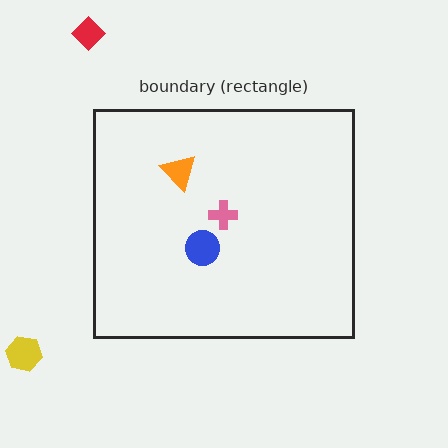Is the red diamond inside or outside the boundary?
Outside.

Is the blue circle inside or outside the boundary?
Inside.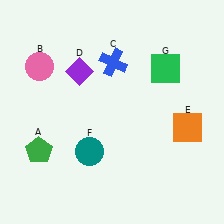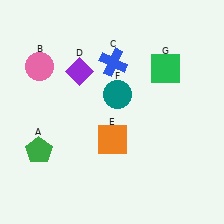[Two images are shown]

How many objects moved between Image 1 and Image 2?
2 objects moved between the two images.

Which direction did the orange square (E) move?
The orange square (E) moved left.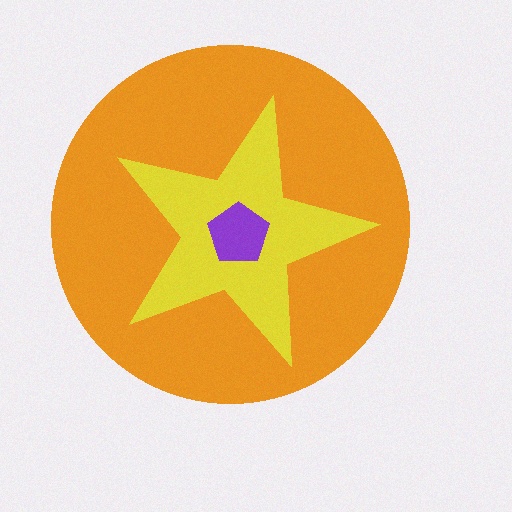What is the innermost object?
The purple pentagon.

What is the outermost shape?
The orange circle.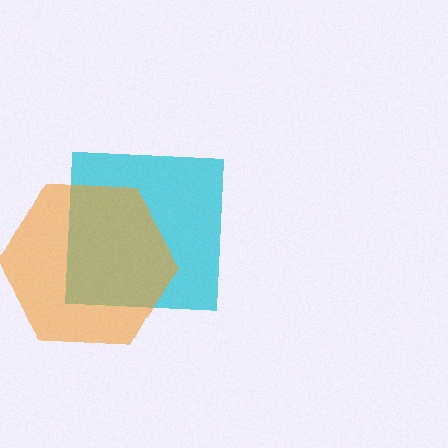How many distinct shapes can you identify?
There are 2 distinct shapes: a cyan square, an orange hexagon.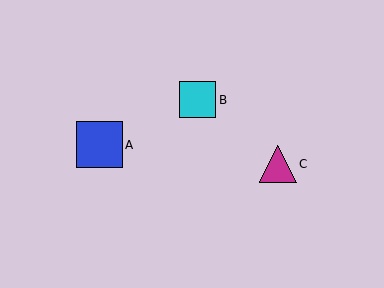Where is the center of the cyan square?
The center of the cyan square is at (198, 100).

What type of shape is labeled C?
Shape C is a magenta triangle.